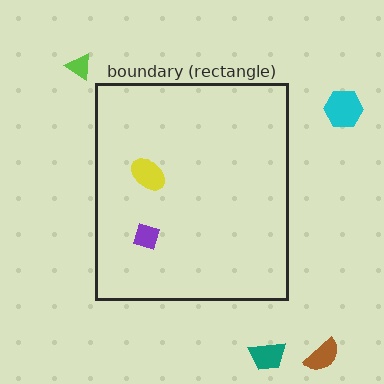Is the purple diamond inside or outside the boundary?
Inside.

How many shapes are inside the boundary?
2 inside, 4 outside.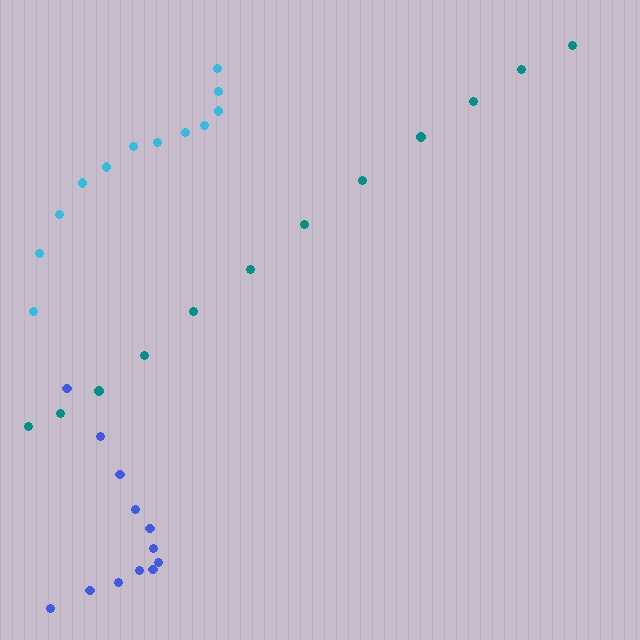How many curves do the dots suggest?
There are 3 distinct paths.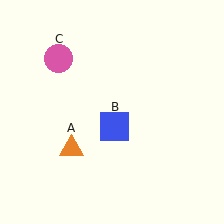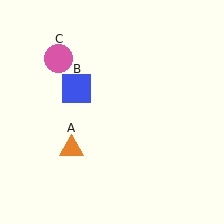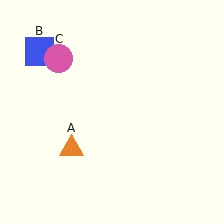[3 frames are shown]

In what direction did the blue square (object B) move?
The blue square (object B) moved up and to the left.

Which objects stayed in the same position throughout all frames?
Orange triangle (object A) and pink circle (object C) remained stationary.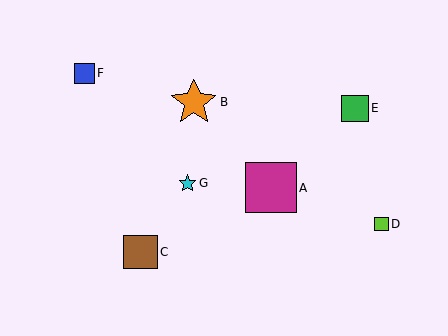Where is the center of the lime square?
The center of the lime square is at (382, 224).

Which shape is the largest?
The magenta square (labeled A) is the largest.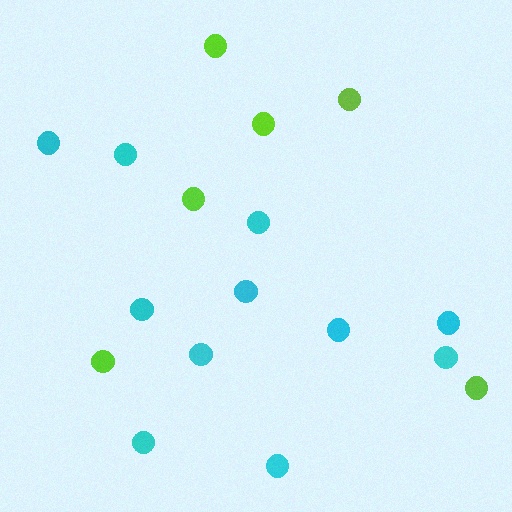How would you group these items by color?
There are 2 groups: one group of cyan circles (11) and one group of lime circles (6).